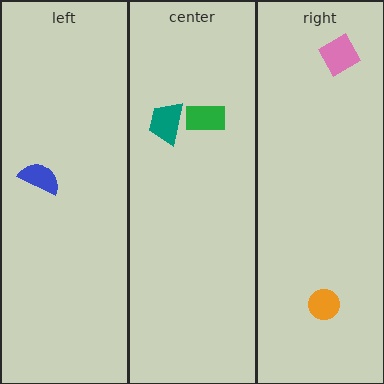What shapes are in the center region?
The teal trapezoid, the green rectangle.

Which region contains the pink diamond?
The right region.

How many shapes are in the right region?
2.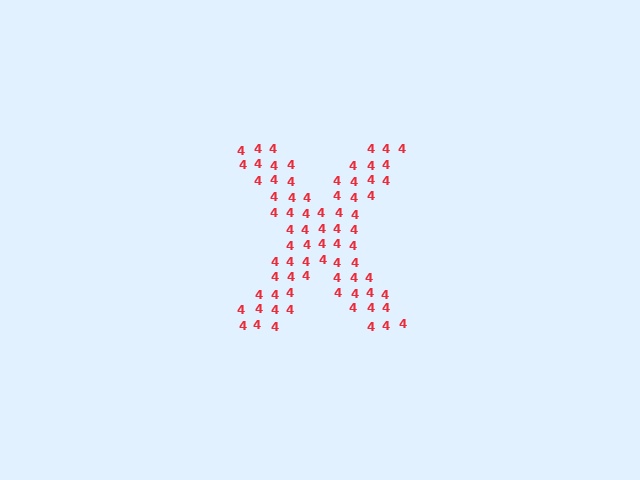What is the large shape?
The large shape is the letter X.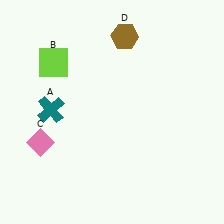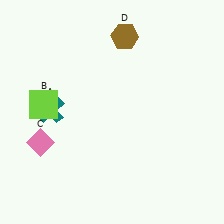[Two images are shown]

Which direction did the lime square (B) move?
The lime square (B) moved down.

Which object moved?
The lime square (B) moved down.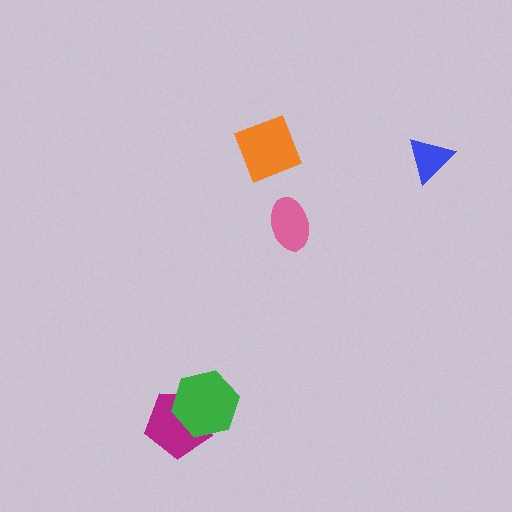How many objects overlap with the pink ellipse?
0 objects overlap with the pink ellipse.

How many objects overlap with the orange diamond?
0 objects overlap with the orange diamond.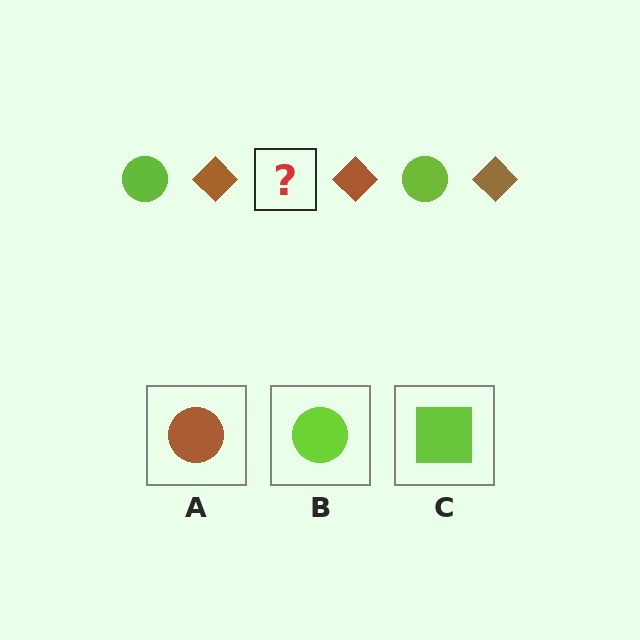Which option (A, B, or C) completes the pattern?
B.